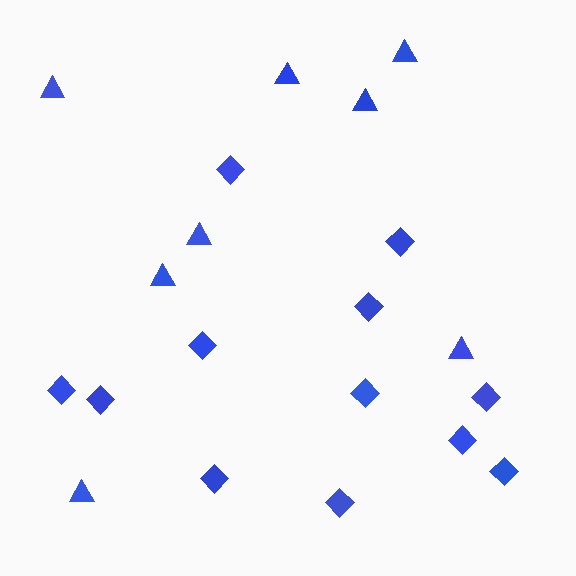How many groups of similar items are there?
There are 2 groups: one group of diamonds (12) and one group of triangles (8).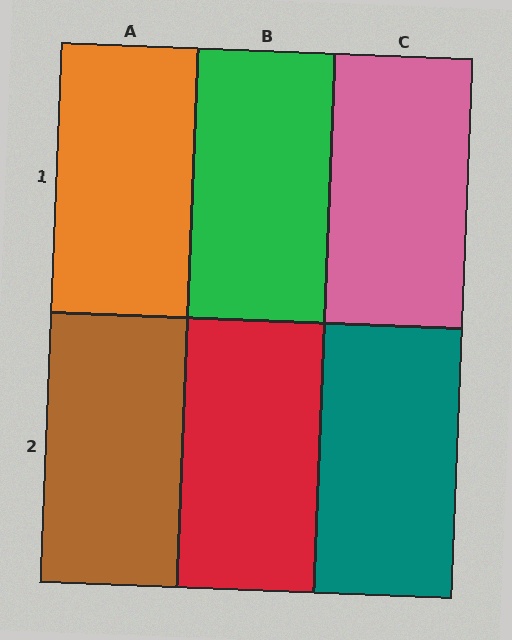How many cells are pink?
1 cell is pink.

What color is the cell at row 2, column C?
Teal.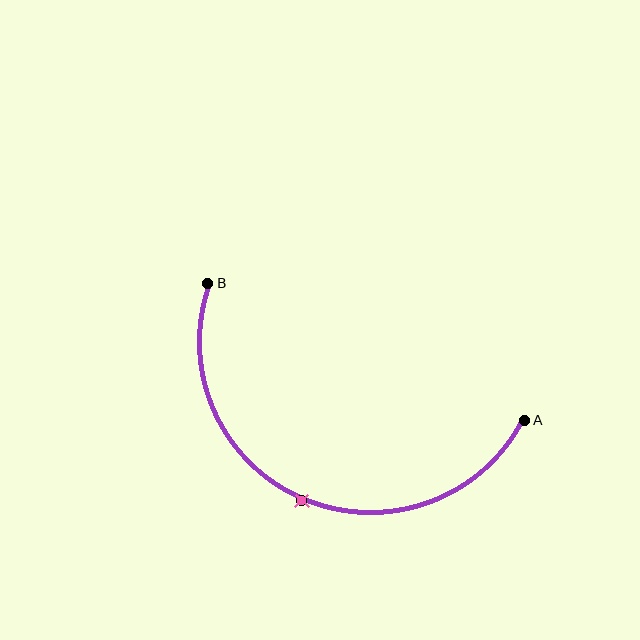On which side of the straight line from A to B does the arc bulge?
The arc bulges below the straight line connecting A and B.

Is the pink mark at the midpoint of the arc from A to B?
Yes. The pink mark lies on the arc at equal arc-length from both A and B — it is the arc midpoint.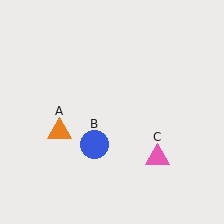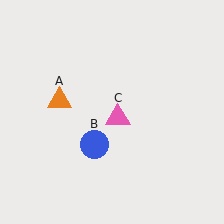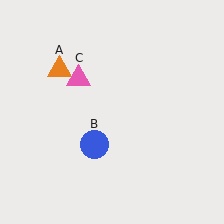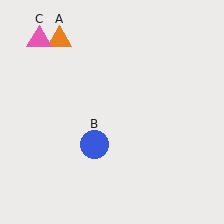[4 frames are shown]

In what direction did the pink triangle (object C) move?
The pink triangle (object C) moved up and to the left.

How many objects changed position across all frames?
2 objects changed position: orange triangle (object A), pink triangle (object C).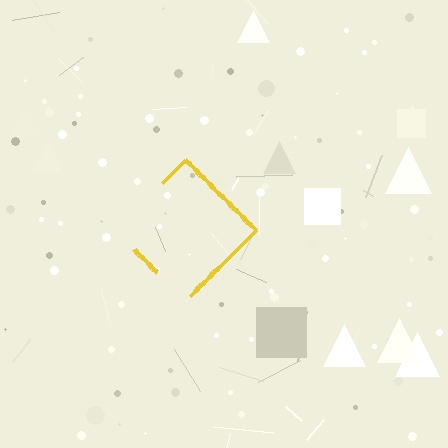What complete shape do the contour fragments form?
The contour fragments form a diamond.